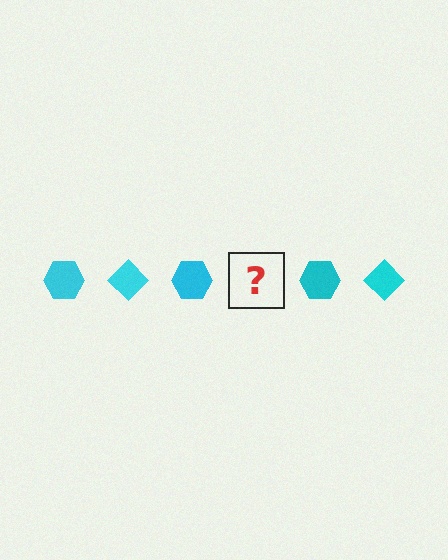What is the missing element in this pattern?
The missing element is a cyan diamond.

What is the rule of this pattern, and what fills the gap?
The rule is that the pattern cycles through hexagon, diamond shapes in cyan. The gap should be filled with a cyan diamond.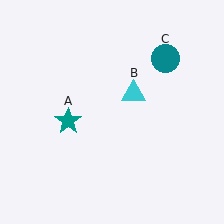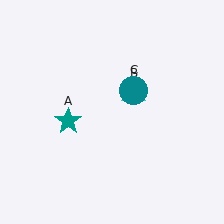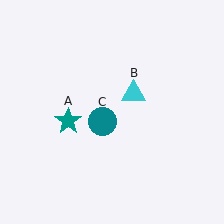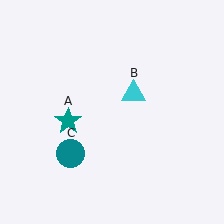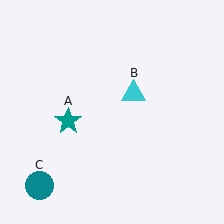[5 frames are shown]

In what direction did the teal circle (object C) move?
The teal circle (object C) moved down and to the left.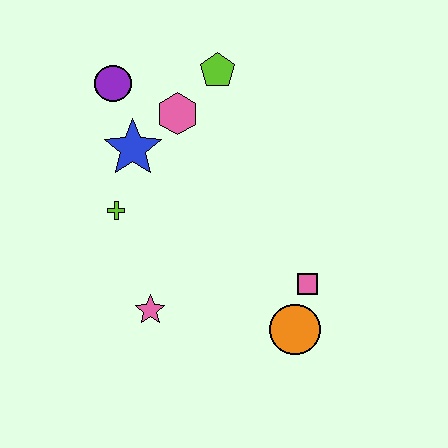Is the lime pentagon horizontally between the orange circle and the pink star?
Yes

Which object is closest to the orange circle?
The pink square is closest to the orange circle.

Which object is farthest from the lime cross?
The orange circle is farthest from the lime cross.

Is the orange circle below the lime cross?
Yes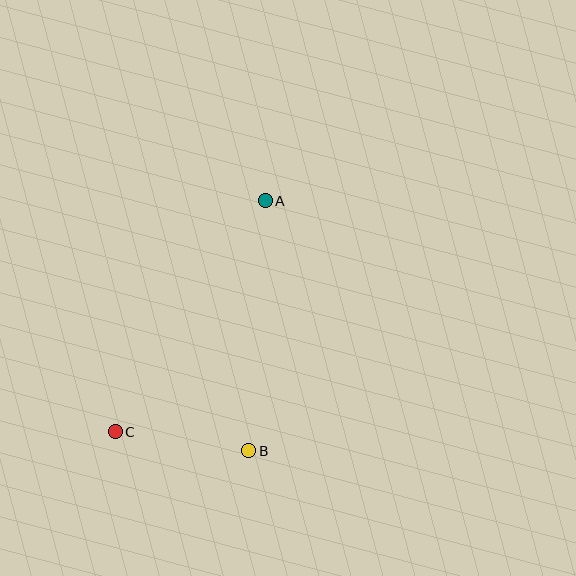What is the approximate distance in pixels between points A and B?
The distance between A and B is approximately 251 pixels.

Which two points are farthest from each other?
Points A and C are farthest from each other.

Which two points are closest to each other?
Points B and C are closest to each other.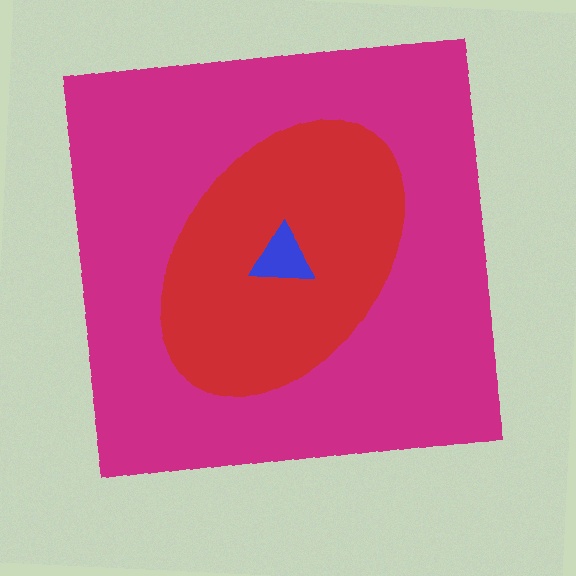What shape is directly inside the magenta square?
The red ellipse.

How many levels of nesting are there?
3.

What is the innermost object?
The blue triangle.